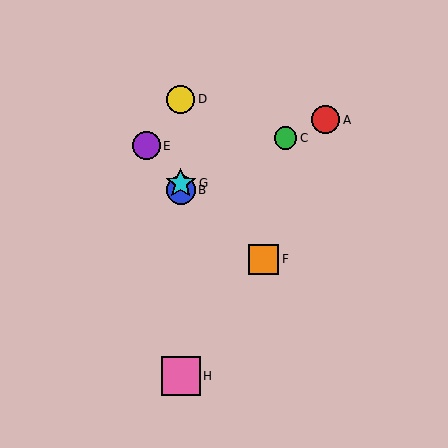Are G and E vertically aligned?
No, G is at x≈181 and E is at x≈146.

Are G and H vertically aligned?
Yes, both are at x≈181.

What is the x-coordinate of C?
Object C is at x≈285.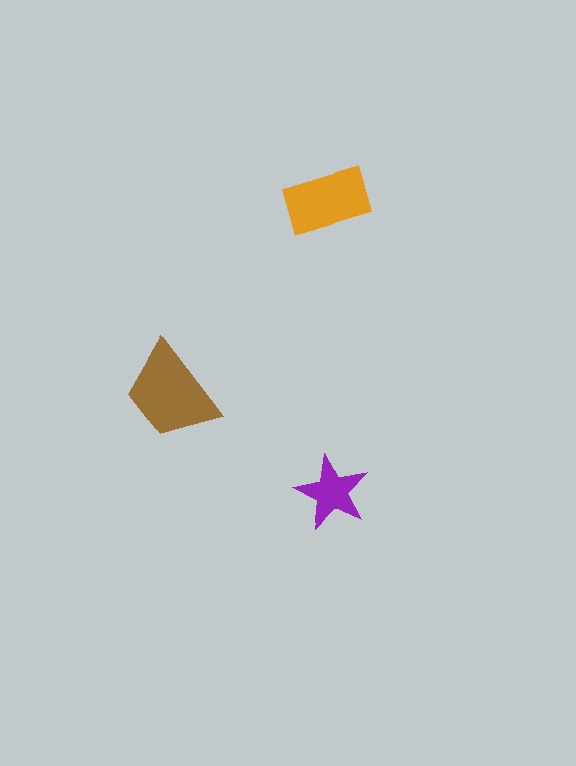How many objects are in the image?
There are 3 objects in the image.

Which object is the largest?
The brown trapezoid.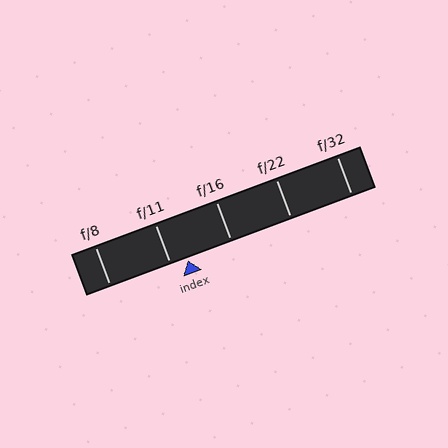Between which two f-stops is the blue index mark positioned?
The index mark is between f/11 and f/16.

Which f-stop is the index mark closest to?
The index mark is closest to f/11.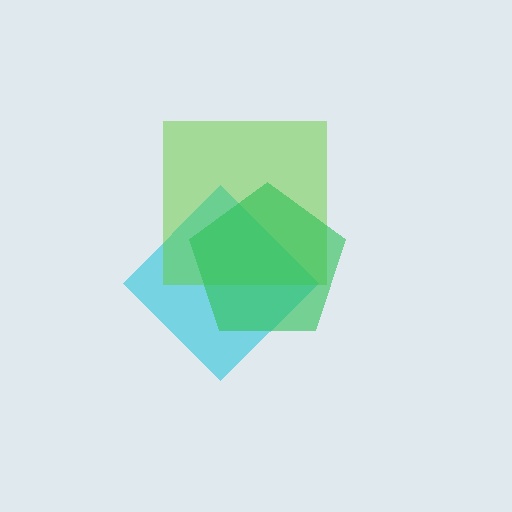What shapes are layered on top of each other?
The layered shapes are: a cyan diamond, a lime square, a green pentagon.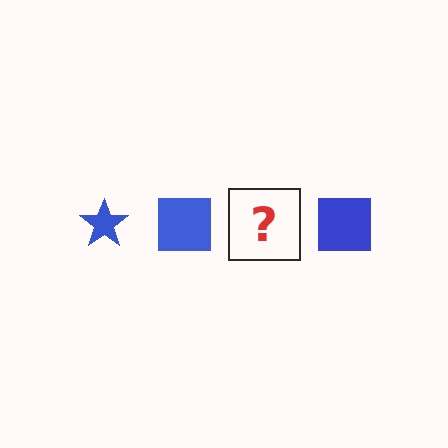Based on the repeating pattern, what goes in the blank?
The blank should be a blue star.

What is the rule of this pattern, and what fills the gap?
The rule is that the pattern cycles through star, square shapes in blue. The gap should be filled with a blue star.